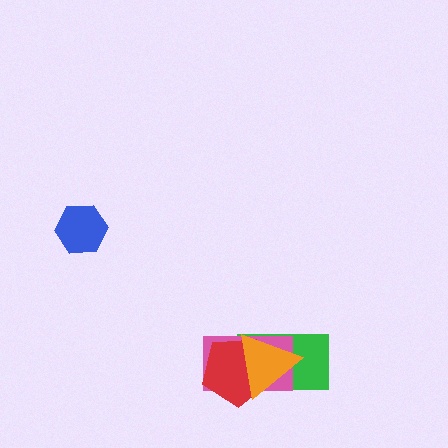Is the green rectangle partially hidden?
Yes, it is partially covered by another shape.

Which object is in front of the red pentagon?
The orange triangle is in front of the red pentagon.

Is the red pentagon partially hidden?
Yes, it is partially covered by another shape.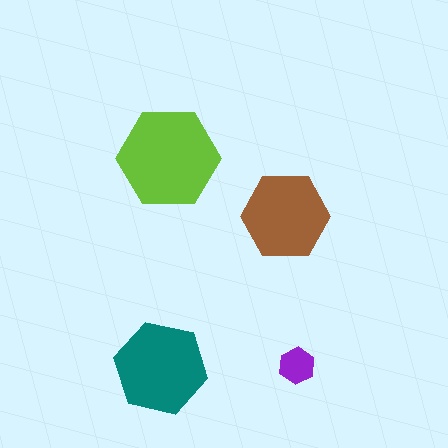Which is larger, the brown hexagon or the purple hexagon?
The brown one.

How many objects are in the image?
There are 4 objects in the image.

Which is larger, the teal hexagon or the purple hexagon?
The teal one.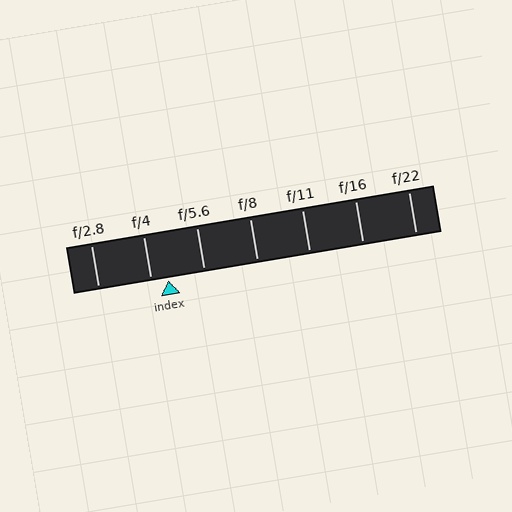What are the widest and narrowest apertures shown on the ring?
The widest aperture shown is f/2.8 and the narrowest is f/22.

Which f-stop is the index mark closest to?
The index mark is closest to f/4.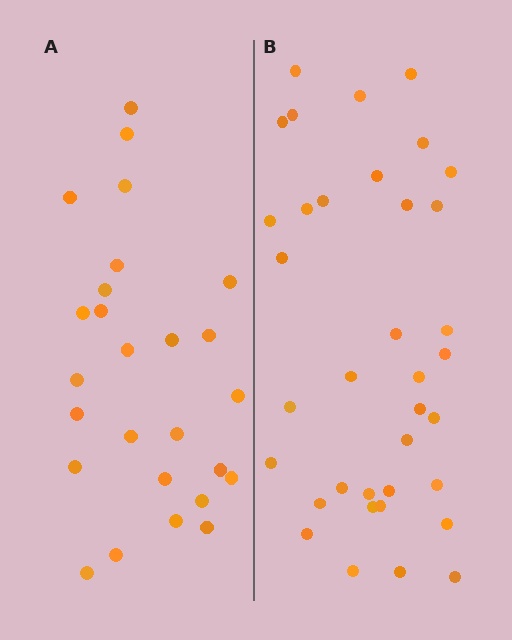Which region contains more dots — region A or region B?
Region B (the right region) has more dots.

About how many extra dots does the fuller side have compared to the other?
Region B has roughly 10 or so more dots than region A.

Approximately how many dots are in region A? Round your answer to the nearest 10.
About 30 dots. (The exact count is 26, which rounds to 30.)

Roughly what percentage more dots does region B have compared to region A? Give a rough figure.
About 40% more.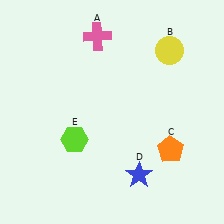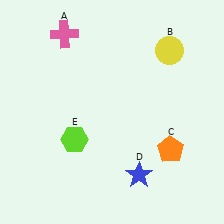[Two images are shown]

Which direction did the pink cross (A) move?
The pink cross (A) moved left.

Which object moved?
The pink cross (A) moved left.